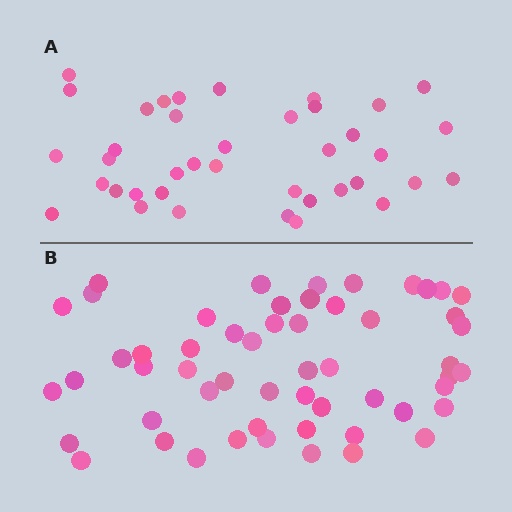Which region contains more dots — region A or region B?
Region B (the bottom region) has more dots.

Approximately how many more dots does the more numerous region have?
Region B has approximately 15 more dots than region A.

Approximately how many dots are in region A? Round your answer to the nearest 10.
About 40 dots. (The exact count is 39, which rounds to 40.)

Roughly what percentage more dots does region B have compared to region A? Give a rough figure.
About 40% more.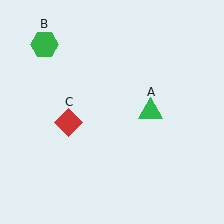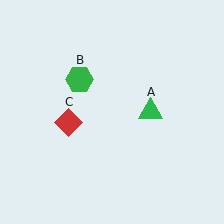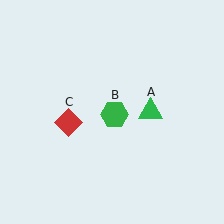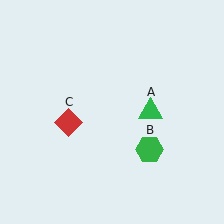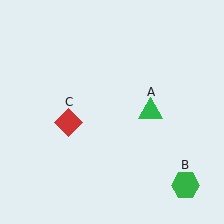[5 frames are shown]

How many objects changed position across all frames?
1 object changed position: green hexagon (object B).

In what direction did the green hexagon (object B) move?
The green hexagon (object B) moved down and to the right.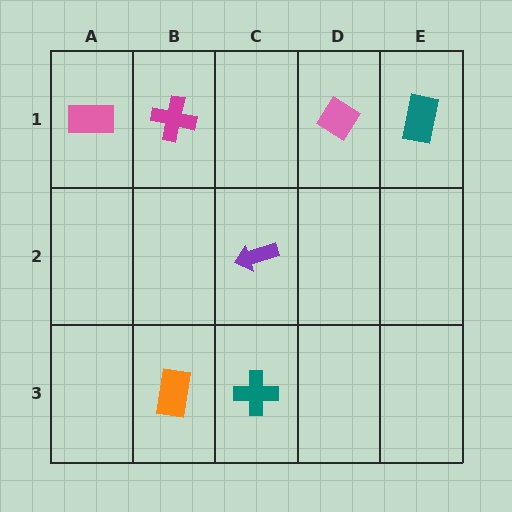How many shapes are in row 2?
1 shape.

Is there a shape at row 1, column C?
No, that cell is empty.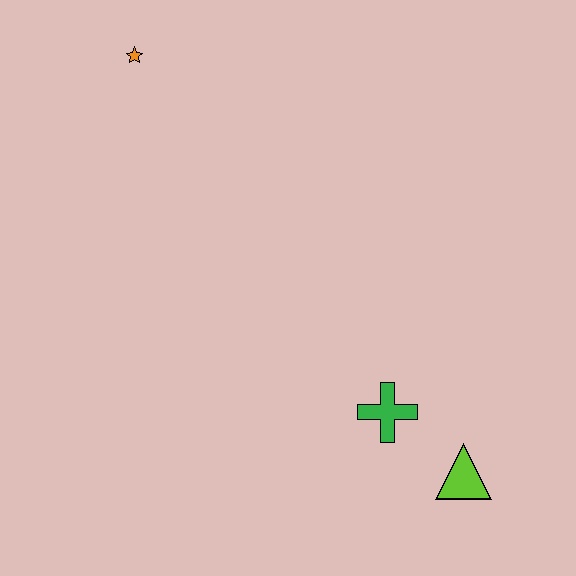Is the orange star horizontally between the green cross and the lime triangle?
No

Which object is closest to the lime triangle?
The green cross is closest to the lime triangle.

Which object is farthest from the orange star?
The lime triangle is farthest from the orange star.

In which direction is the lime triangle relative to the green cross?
The lime triangle is to the right of the green cross.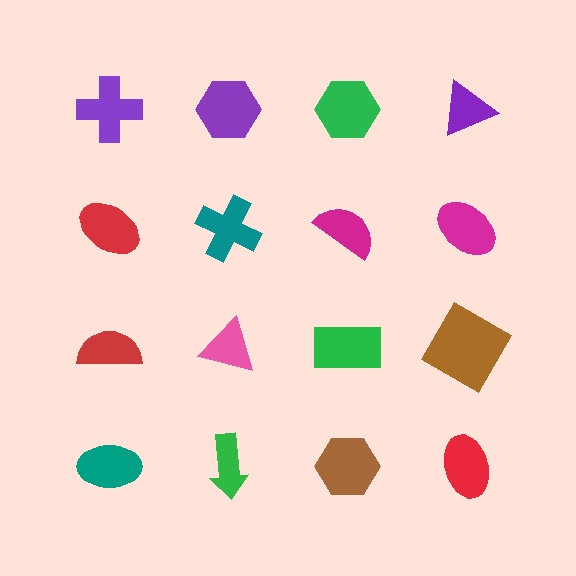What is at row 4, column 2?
A green arrow.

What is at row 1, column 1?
A purple cross.